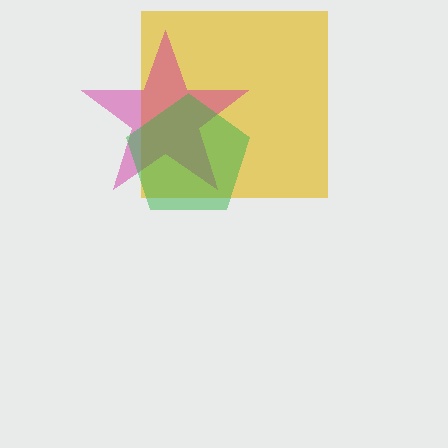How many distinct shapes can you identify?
There are 3 distinct shapes: a yellow square, a magenta star, a green pentagon.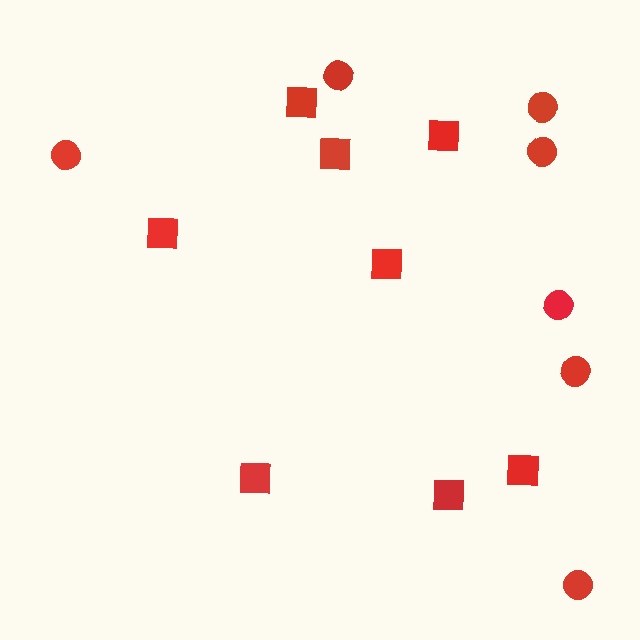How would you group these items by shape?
There are 2 groups: one group of circles (7) and one group of squares (8).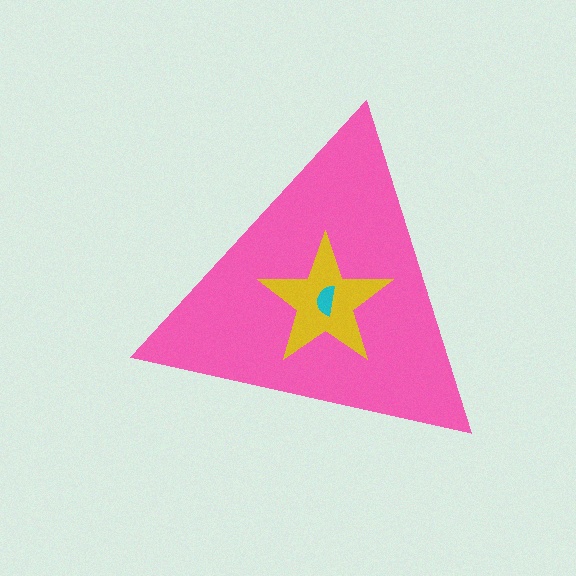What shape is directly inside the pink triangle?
The yellow star.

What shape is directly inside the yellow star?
The cyan semicircle.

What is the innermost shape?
The cyan semicircle.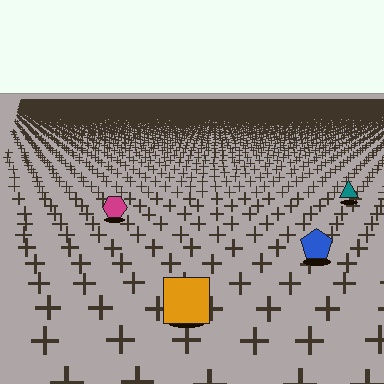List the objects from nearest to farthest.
From nearest to farthest: the orange square, the blue pentagon, the magenta hexagon, the teal triangle.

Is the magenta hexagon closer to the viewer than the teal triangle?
Yes. The magenta hexagon is closer — you can tell from the texture gradient: the ground texture is coarser near it.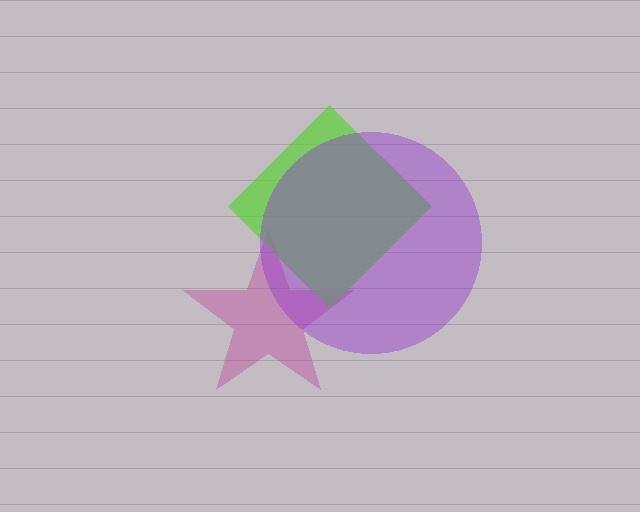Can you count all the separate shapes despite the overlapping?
Yes, there are 3 separate shapes.